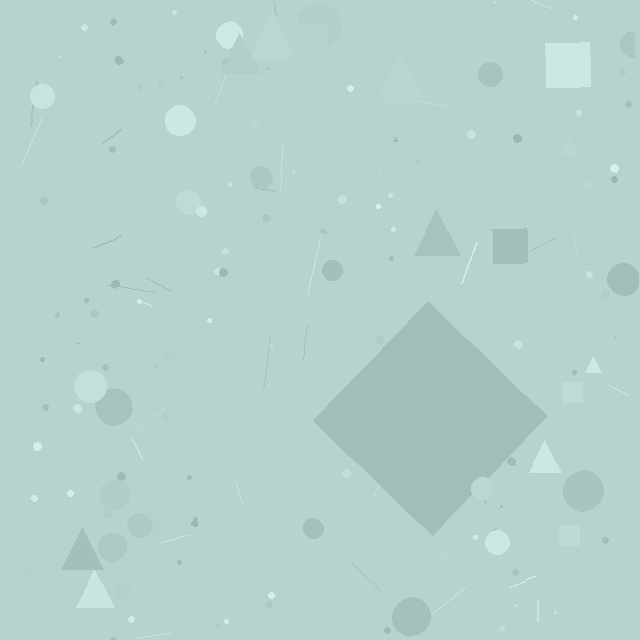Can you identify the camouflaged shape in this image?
The camouflaged shape is a diamond.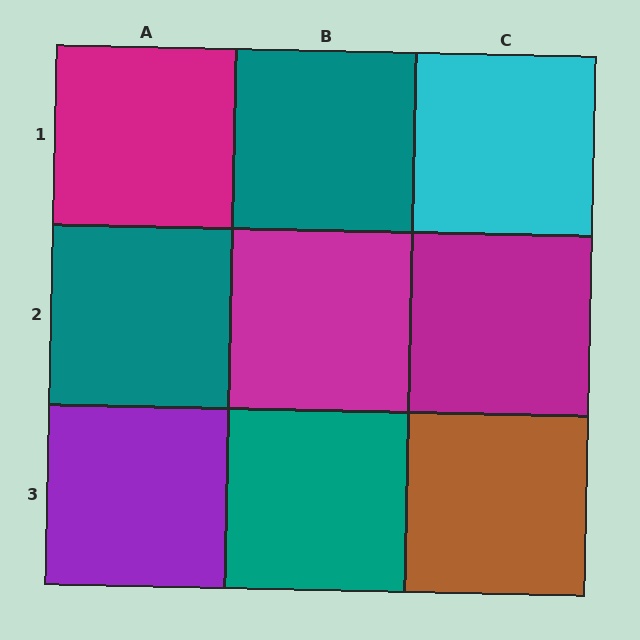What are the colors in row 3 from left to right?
Purple, teal, brown.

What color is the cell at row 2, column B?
Magenta.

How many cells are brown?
1 cell is brown.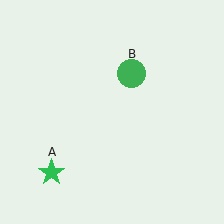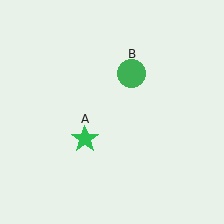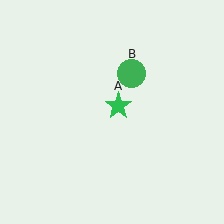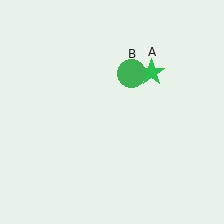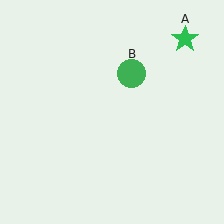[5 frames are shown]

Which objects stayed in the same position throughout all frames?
Green circle (object B) remained stationary.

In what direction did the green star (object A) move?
The green star (object A) moved up and to the right.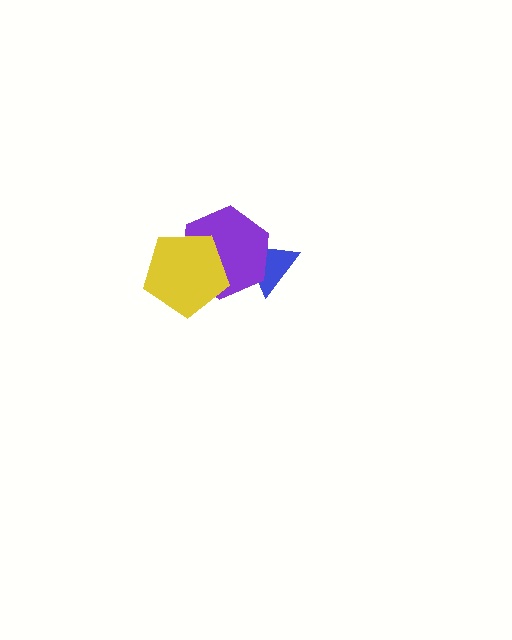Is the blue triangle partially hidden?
Yes, it is partially covered by another shape.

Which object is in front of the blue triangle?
The purple hexagon is in front of the blue triangle.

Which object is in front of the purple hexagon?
The yellow pentagon is in front of the purple hexagon.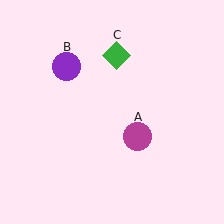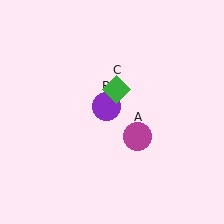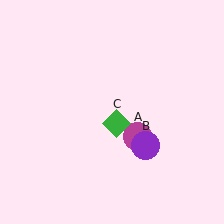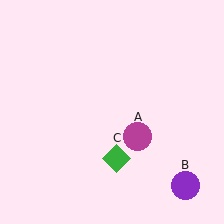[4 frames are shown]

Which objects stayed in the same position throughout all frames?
Magenta circle (object A) remained stationary.